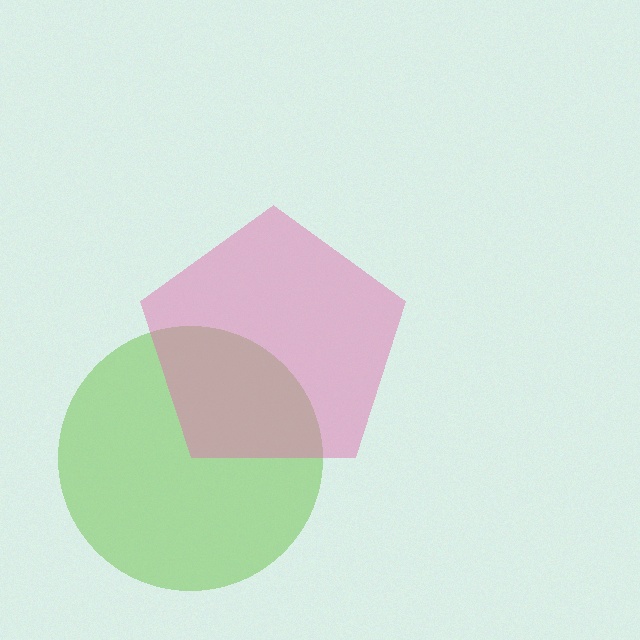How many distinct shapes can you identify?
There are 2 distinct shapes: a lime circle, a pink pentagon.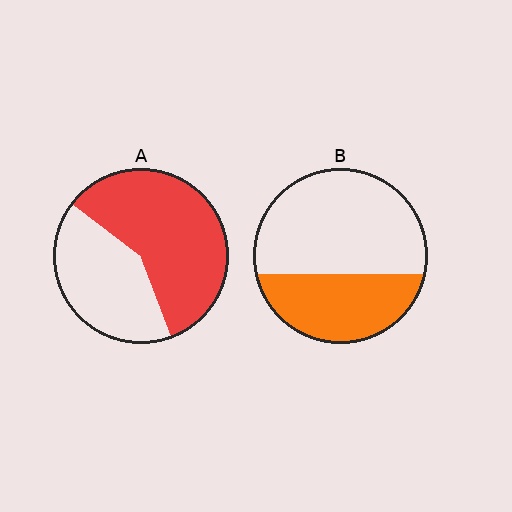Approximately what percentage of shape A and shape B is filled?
A is approximately 60% and B is approximately 35%.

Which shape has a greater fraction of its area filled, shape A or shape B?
Shape A.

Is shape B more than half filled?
No.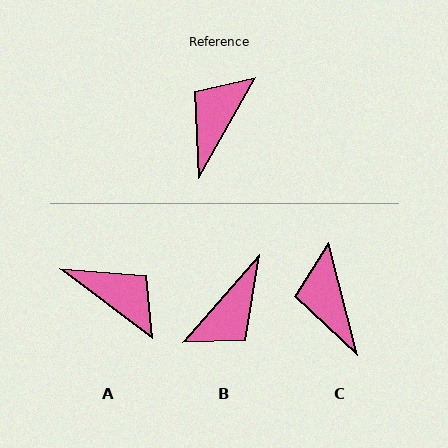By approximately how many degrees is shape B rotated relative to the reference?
Approximately 168 degrees counter-clockwise.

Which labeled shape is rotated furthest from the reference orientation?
B, about 168 degrees away.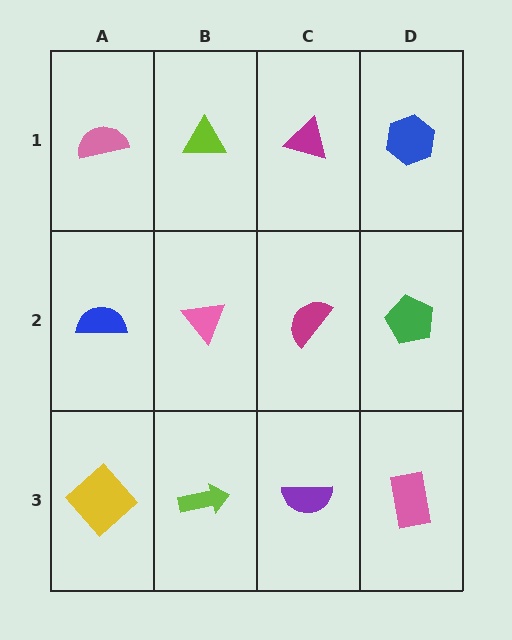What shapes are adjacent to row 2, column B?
A lime triangle (row 1, column B), a lime arrow (row 3, column B), a blue semicircle (row 2, column A), a magenta semicircle (row 2, column C).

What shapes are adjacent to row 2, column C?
A magenta triangle (row 1, column C), a purple semicircle (row 3, column C), a pink triangle (row 2, column B), a green pentagon (row 2, column D).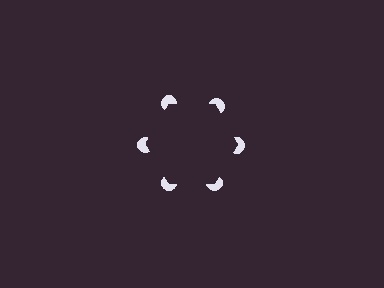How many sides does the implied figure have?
6 sides.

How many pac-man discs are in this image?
There are 6 — one at each vertex of the illusory hexagon.